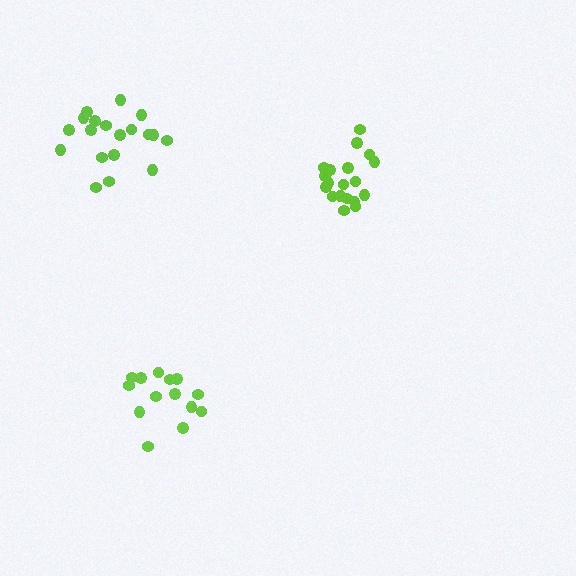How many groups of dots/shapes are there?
There are 3 groups.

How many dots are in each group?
Group 1: 14 dots, Group 2: 19 dots, Group 3: 19 dots (52 total).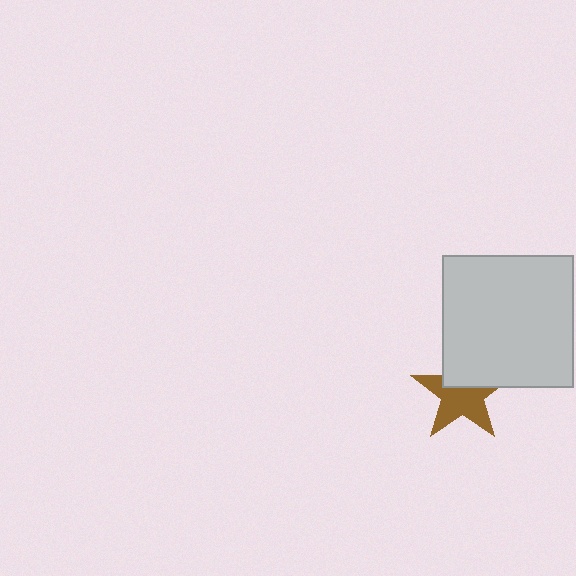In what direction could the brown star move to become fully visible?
The brown star could move down. That would shift it out from behind the light gray square entirely.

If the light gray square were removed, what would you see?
You would see the complete brown star.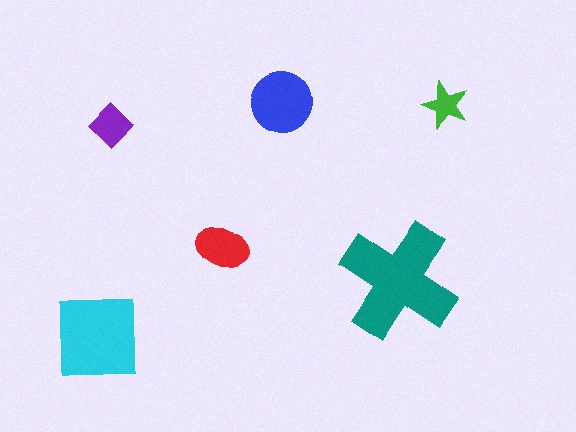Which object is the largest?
The teal cross.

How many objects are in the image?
There are 6 objects in the image.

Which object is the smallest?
The green star.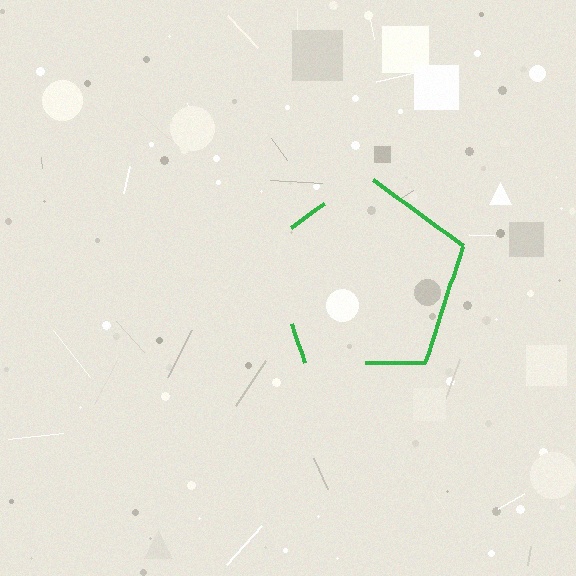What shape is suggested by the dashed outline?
The dashed outline suggests a pentagon.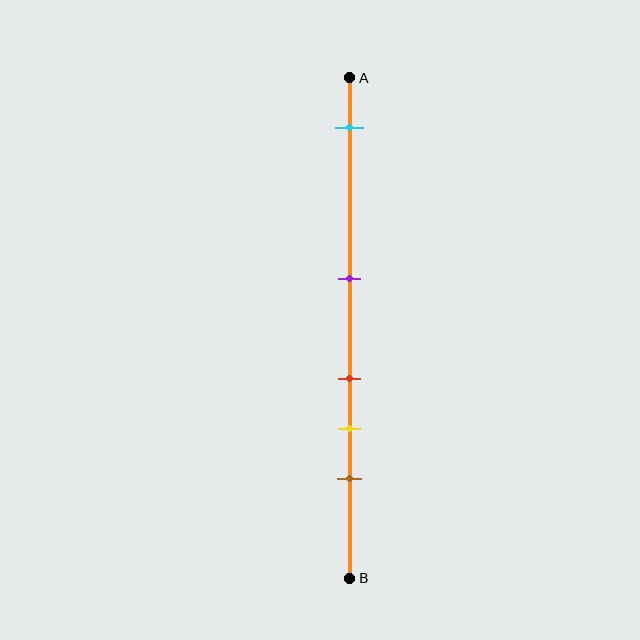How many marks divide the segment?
There are 5 marks dividing the segment.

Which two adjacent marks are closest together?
The red and yellow marks are the closest adjacent pair.